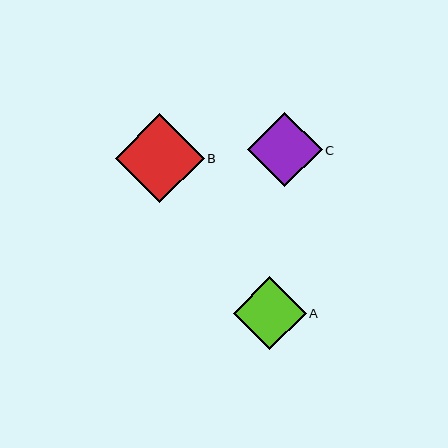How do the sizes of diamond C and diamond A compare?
Diamond C and diamond A are approximately the same size.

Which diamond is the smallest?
Diamond A is the smallest with a size of approximately 73 pixels.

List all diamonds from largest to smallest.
From largest to smallest: B, C, A.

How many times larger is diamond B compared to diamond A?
Diamond B is approximately 1.2 times the size of diamond A.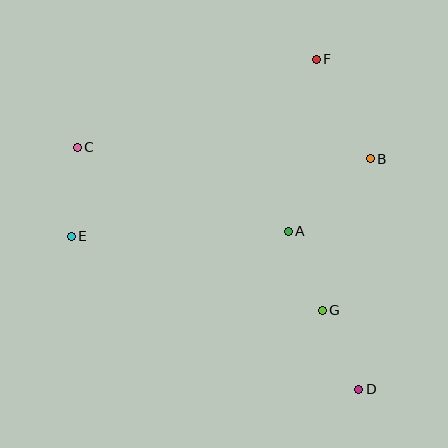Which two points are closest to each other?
Points A and G are closest to each other.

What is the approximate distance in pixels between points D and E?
The distance between D and E is approximately 326 pixels.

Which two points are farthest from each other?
Points C and D are farthest from each other.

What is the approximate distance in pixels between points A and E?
The distance between A and E is approximately 217 pixels.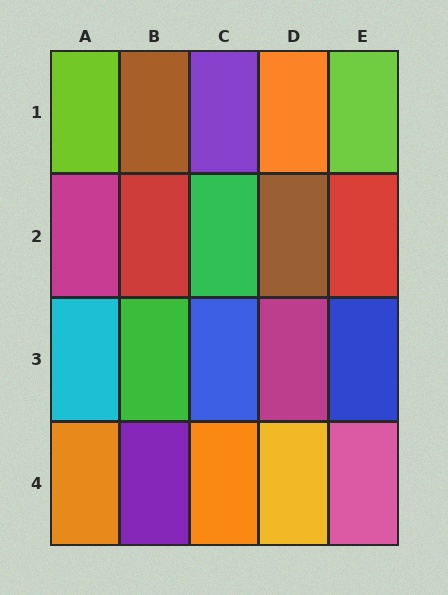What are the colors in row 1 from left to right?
Lime, brown, purple, orange, lime.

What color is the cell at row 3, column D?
Magenta.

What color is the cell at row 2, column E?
Red.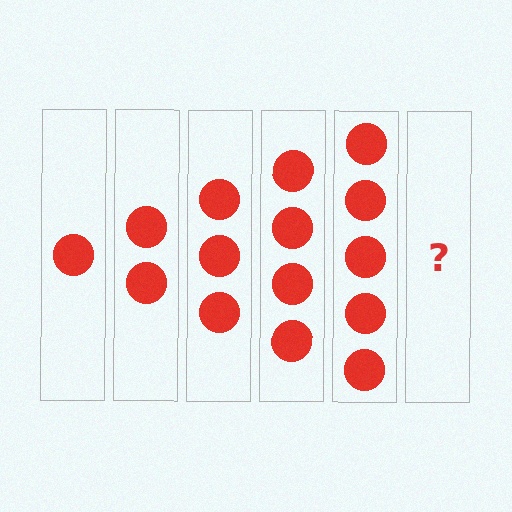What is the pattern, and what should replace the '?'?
The pattern is that each step adds one more circle. The '?' should be 6 circles.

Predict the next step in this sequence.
The next step is 6 circles.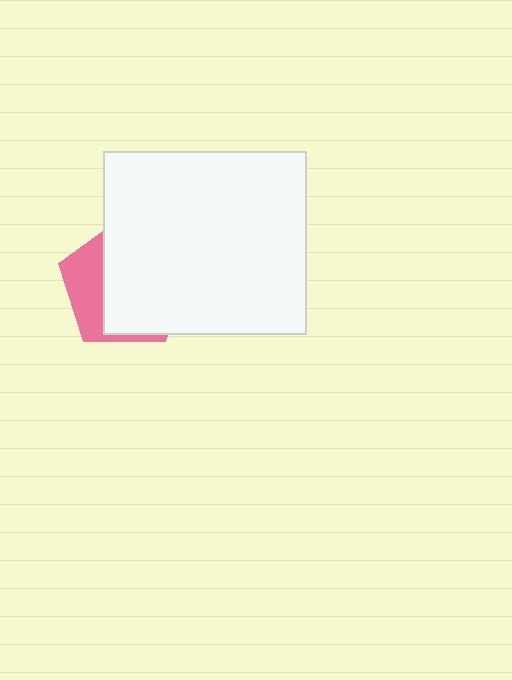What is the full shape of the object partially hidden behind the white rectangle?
The partially hidden object is a pink pentagon.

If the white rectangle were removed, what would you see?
You would see the complete pink pentagon.